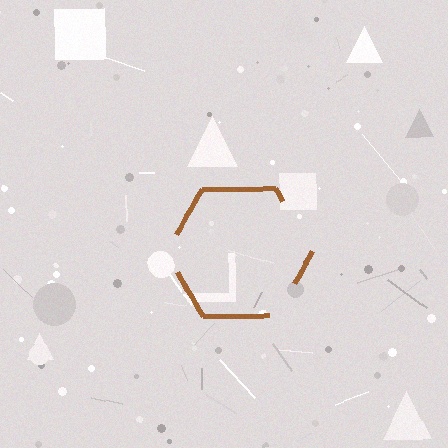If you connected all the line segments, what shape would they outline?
They would outline a hexagon.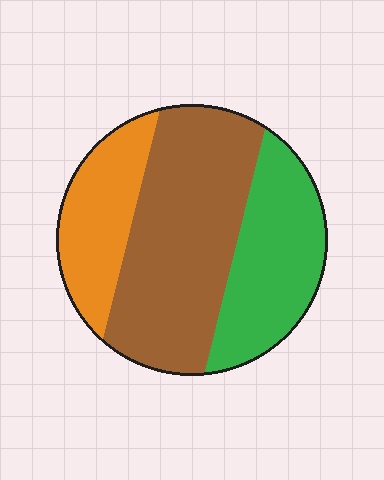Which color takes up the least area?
Orange, at roughly 20%.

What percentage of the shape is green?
Green takes up between a quarter and a half of the shape.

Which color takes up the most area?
Brown, at roughly 50%.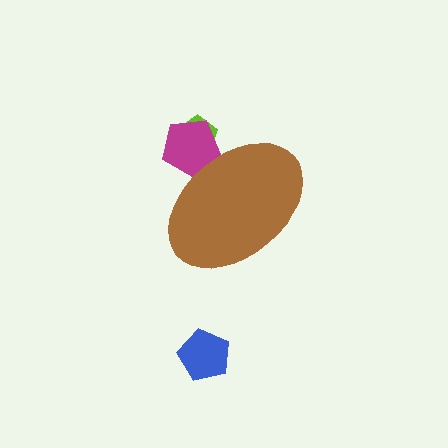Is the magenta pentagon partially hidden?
Yes, the magenta pentagon is partially hidden behind the brown ellipse.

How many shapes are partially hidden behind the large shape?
2 shapes are partially hidden.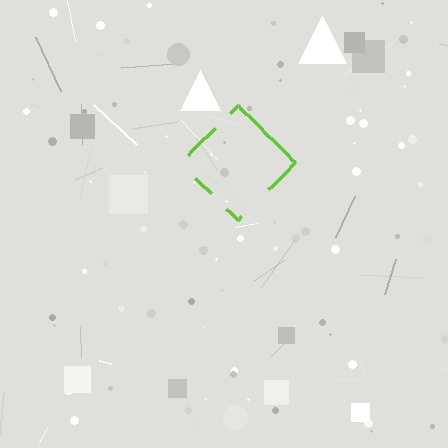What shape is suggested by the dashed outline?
The dashed outline suggests a diamond.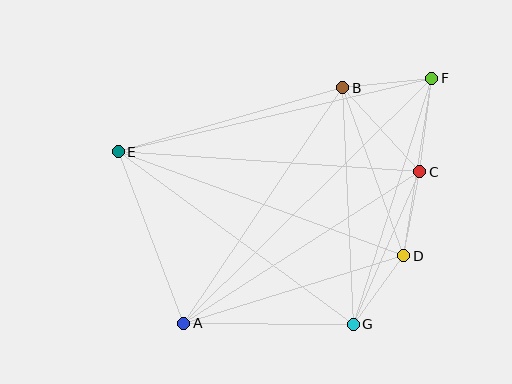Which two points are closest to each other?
Points D and G are closest to each other.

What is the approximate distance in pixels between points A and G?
The distance between A and G is approximately 169 pixels.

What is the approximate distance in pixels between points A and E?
The distance between A and E is approximately 184 pixels.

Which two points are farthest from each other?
Points A and F are farthest from each other.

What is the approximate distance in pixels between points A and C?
The distance between A and C is approximately 280 pixels.